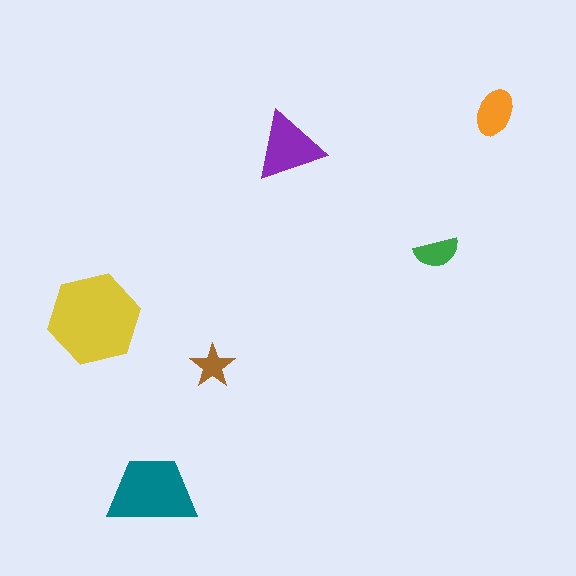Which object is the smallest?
The brown star.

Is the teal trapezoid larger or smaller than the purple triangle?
Larger.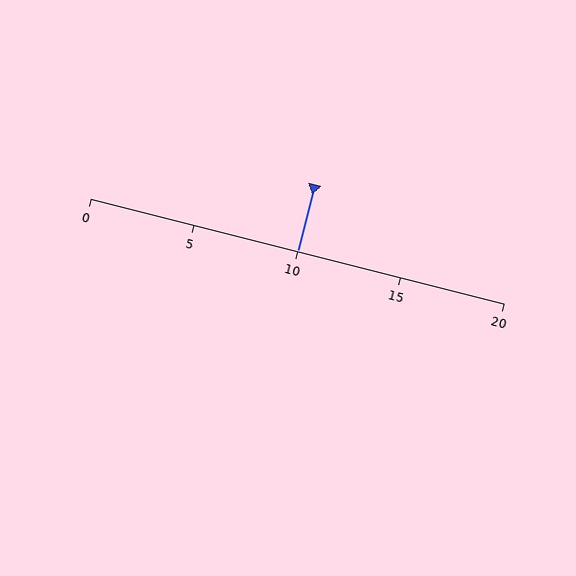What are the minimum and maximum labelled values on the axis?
The axis runs from 0 to 20.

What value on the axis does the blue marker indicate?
The marker indicates approximately 10.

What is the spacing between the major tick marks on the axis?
The major ticks are spaced 5 apart.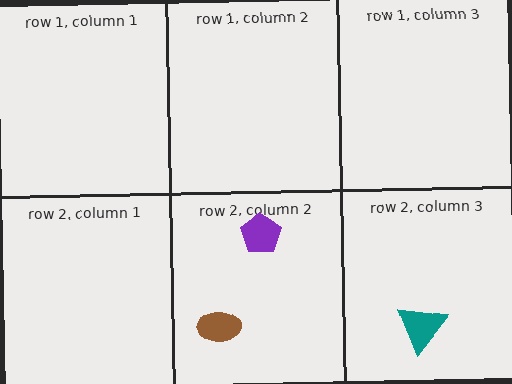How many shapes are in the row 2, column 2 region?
2.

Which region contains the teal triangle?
The row 2, column 3 region.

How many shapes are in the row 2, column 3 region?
1.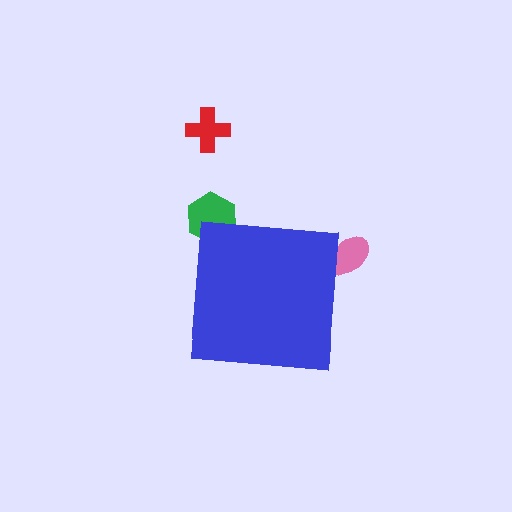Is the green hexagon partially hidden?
Yes, the green hexagon is partially hidden behind the blue square.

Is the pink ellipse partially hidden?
Yes, the pink ellipse is partially hidden behind the blue square.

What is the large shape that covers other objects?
A blue square.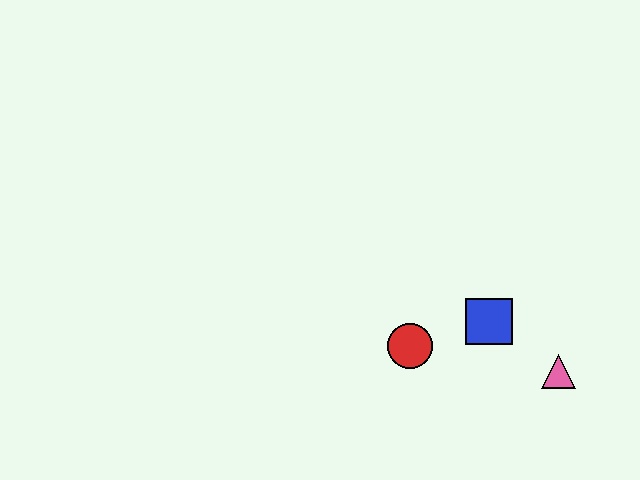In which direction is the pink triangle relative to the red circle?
The pink triangle is to the right of the red circle.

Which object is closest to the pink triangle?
The blue square is closest to the pink triangle.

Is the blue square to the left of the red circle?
No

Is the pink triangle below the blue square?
Yes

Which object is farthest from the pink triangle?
The red circle is farthest from the pink triangle.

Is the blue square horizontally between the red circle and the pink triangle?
Yes